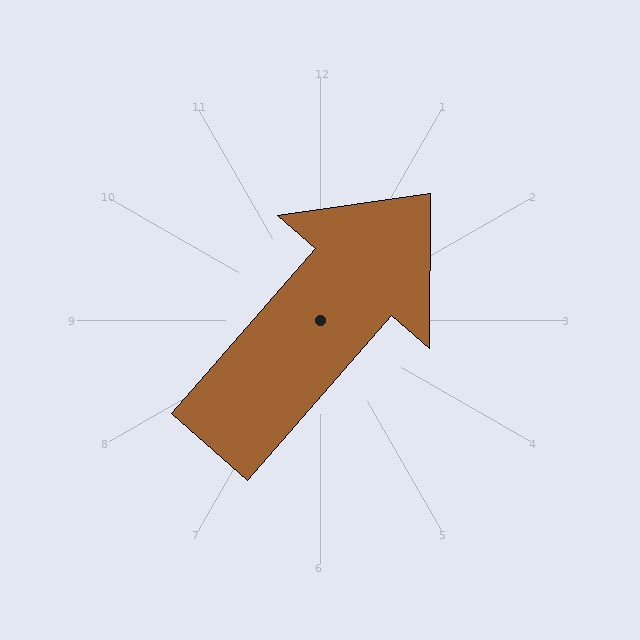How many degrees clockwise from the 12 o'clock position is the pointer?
Approximately 41 degrees.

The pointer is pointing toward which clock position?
Roughly 1 o'clock.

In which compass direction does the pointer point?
Northeast.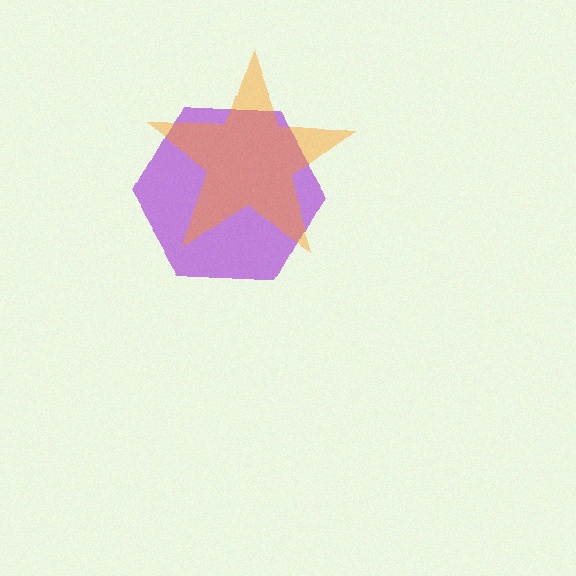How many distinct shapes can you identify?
There are 2 distinct shapes: a purple hexagon, an orange star.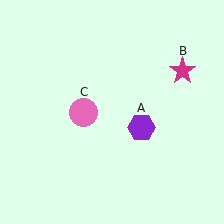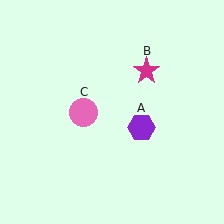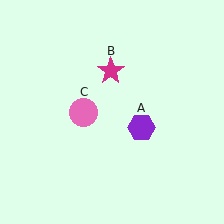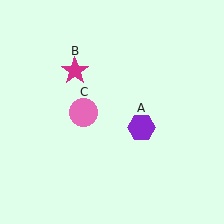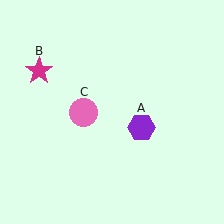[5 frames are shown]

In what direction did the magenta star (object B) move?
The magenta star (object B) moved left.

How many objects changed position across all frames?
1 object changed position: magenta star (object B).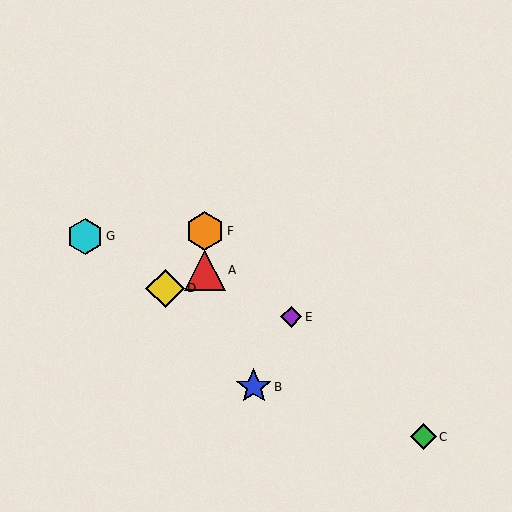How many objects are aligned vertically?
2 objects (A, F) are aligned vertically.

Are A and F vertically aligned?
Yes, both are at x≈205.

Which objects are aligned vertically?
Objects A, F are aligned vertically.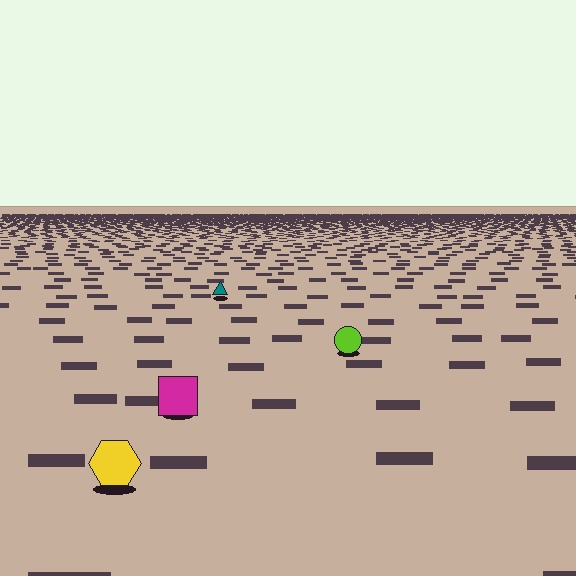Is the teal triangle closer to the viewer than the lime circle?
No. The lime circle is closer — you can tell from the texture gradient: the ground texture is coarser near it.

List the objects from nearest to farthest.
From nearest to farthest: the yellow hexagon, the magenta square, the lime circle, the teal triangle.